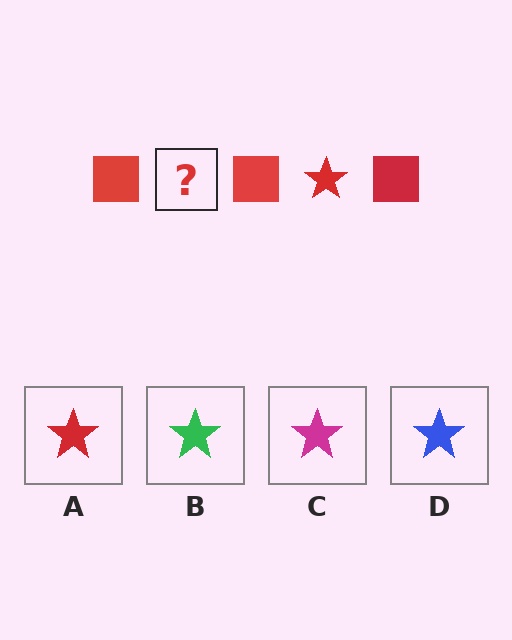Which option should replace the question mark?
Option A.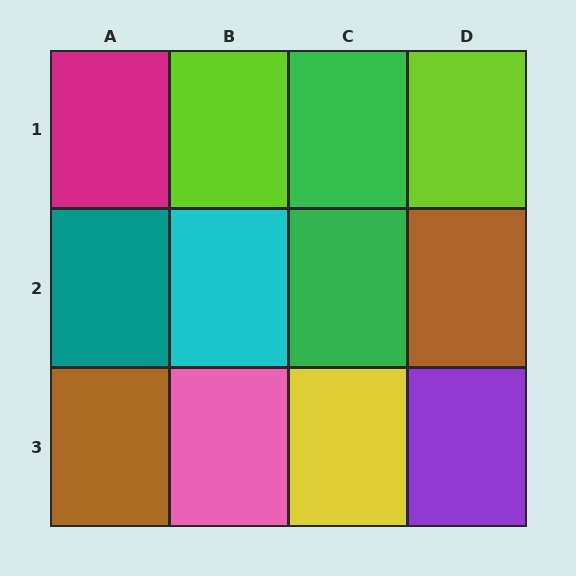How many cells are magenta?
1 cell is magenta.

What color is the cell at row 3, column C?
Yellow.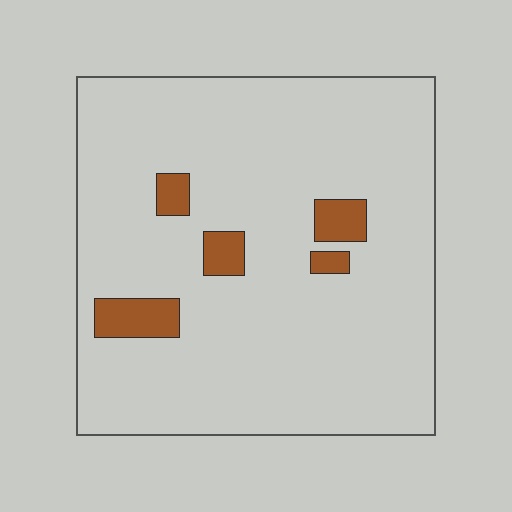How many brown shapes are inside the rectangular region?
5.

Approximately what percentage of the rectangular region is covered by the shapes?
Approximately 10%.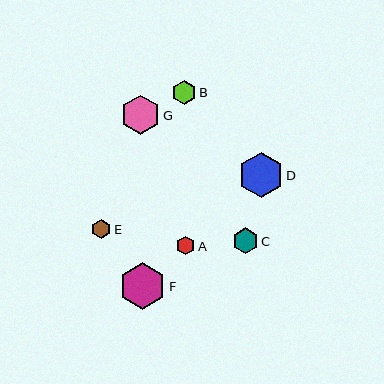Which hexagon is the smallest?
Hexagon A is the smallest with a size of approximately 18 pixels.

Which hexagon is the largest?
Hexagon F is the largest with a size of approximately 47 pixels.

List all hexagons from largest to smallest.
From largest to smallest: F, D, G, C, B, E, A.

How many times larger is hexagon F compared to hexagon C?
Hexagon F is approximately 1.8 times the size of hexagon C.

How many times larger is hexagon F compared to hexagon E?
Hexagon F is approximately 2.4 times the size of hexagon E.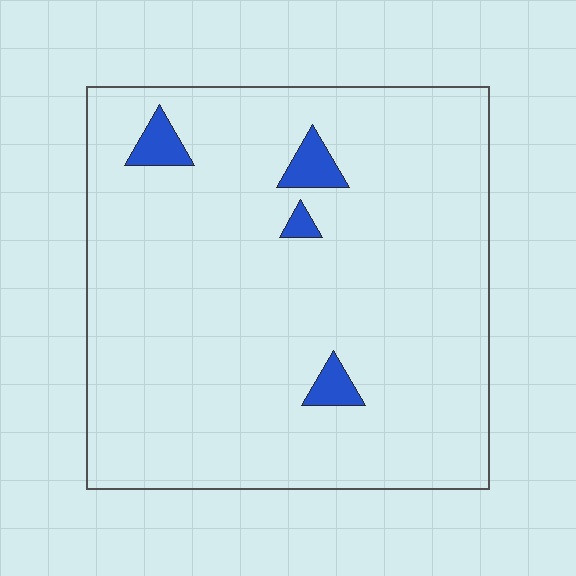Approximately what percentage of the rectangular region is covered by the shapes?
Approximately 5%.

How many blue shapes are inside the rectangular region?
4.